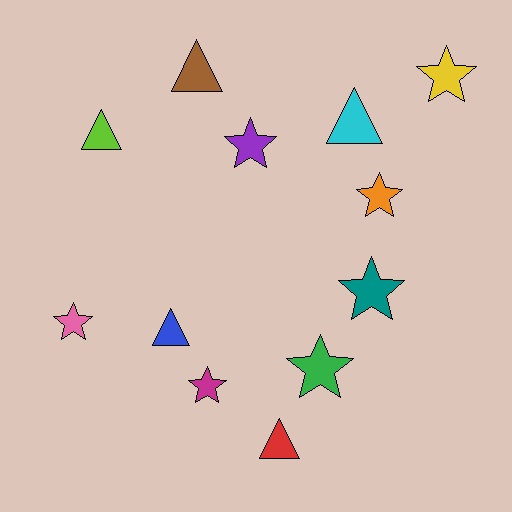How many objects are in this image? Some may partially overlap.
There are 12 objects.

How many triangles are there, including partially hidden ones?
There are 5 triangles.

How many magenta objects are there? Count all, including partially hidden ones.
There is 1 magenta object.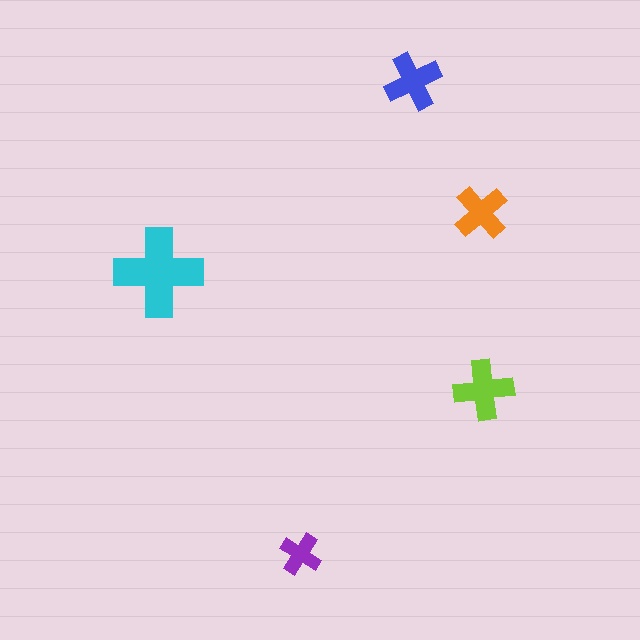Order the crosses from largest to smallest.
the cyan one, the lime one, the blue one, the orange one, the purple one.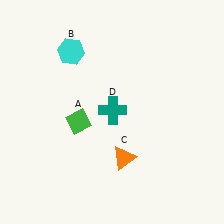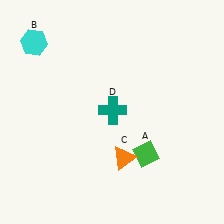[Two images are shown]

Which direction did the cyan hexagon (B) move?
The cyan hexagon (B) moved left.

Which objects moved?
The objects that moved are: the green diamond (A), the cyan hexagon (B).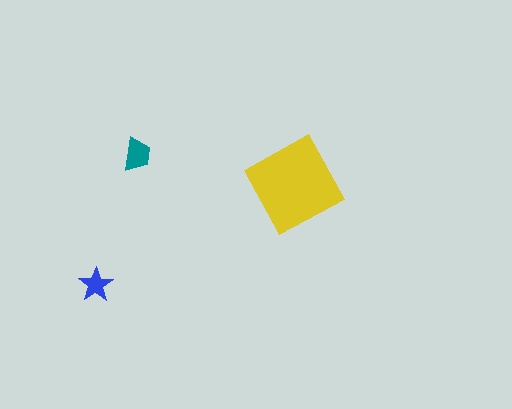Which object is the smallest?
The blue star.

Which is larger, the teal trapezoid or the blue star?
The teal trapezoid.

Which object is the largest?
The yellow diamond.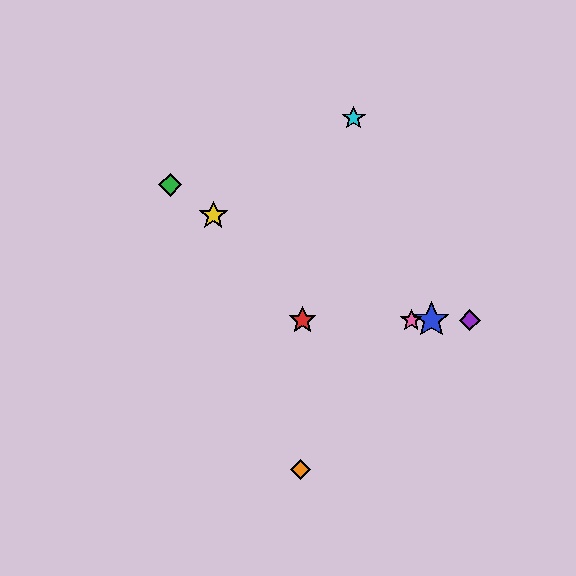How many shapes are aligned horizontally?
4 shapes (the red star, the blue star, the purple diamond, the pink star) are aligned horizontally.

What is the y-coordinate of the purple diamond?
The purple diamond is at y≈320.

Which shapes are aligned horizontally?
The red star, the blue star, the purple diamond, the pink star are aligned horizontally.